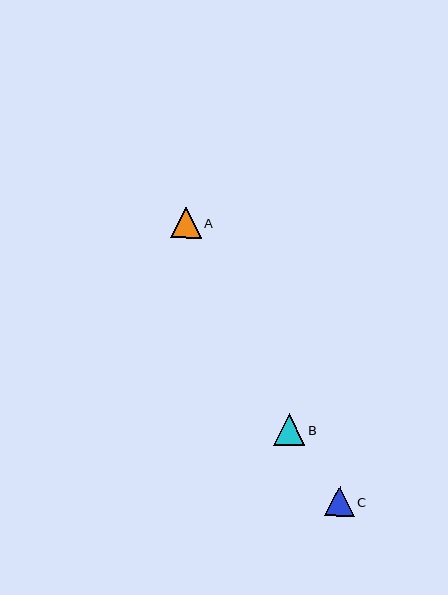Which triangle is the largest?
Triangle B is the largest with a size of approximately 31 pixels.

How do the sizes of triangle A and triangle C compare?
Triangle A and triangle C are approximately the same size.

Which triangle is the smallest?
Triangle C is the smallest with a size of approximately 30 pixels.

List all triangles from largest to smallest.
From largest to smallest: B, A, C.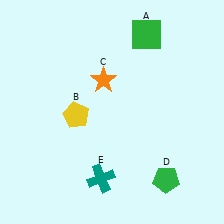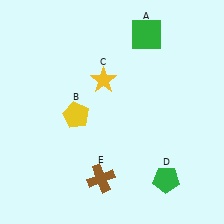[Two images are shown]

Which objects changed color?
C changed from orange to yellow. E changed from teal to brown.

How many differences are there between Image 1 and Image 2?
There are 2 differences between the two images.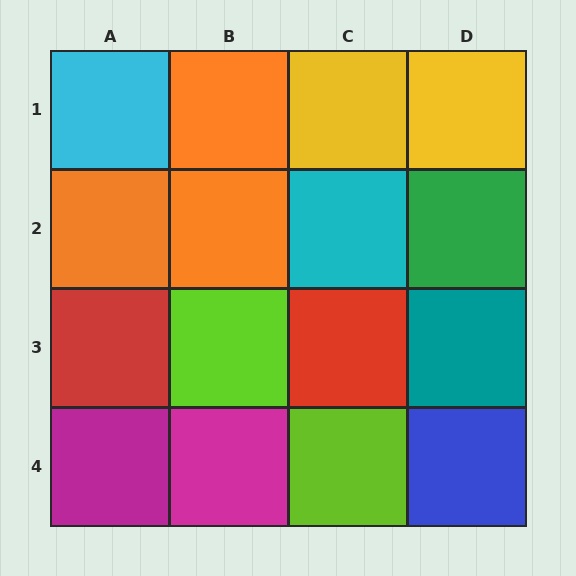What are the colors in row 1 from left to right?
Cyan, orange, yellow, yellow.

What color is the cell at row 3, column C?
Red.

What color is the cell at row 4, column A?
Magenta.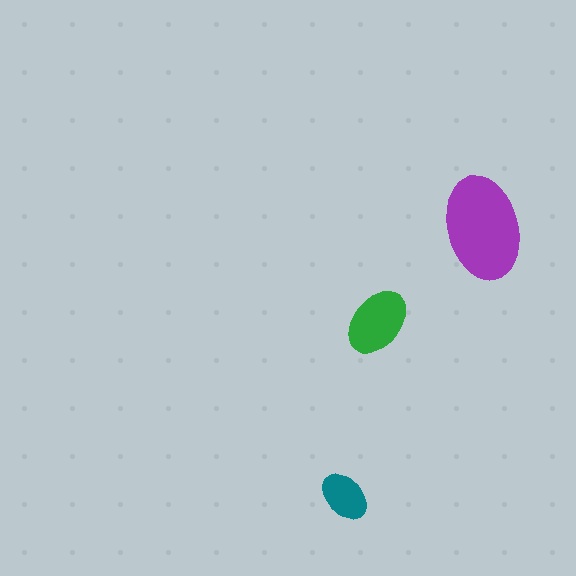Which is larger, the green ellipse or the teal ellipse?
The green one.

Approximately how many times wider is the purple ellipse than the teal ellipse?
About 2 times wider.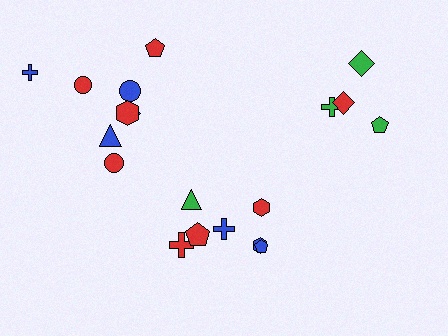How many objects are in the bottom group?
There are 7 objects.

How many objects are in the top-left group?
There are 8 objects.